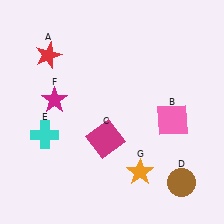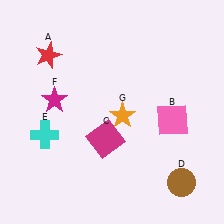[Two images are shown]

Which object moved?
The orange star (G) moved up.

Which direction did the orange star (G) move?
The orange star (G) moved up.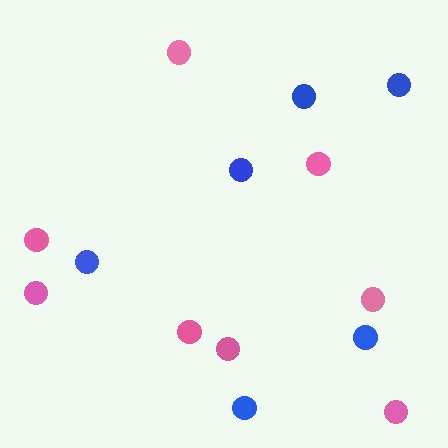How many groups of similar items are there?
There are 2 groups: one group of blue circles (6) and one group of pink circles (8).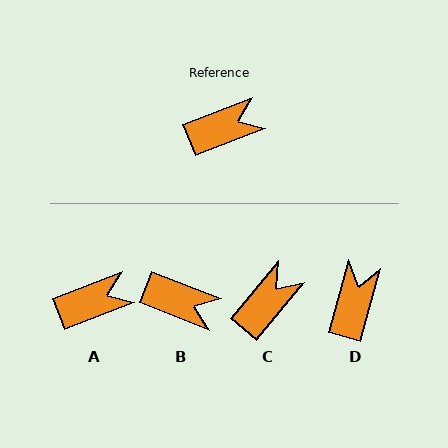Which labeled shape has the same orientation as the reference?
A.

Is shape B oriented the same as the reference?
No, it is off by about 42 degrees.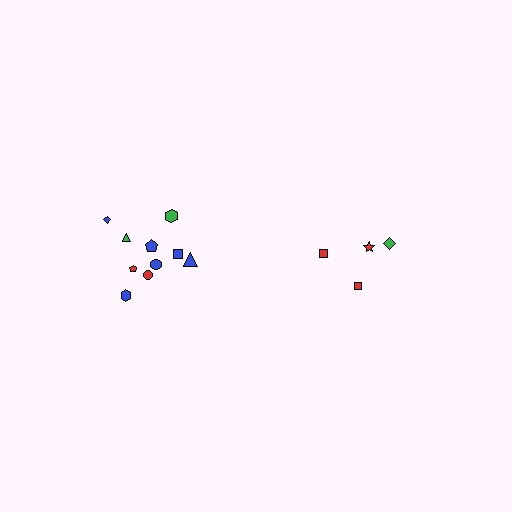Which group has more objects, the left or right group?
The left group.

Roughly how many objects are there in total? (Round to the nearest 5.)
Roughly 15 objects in total.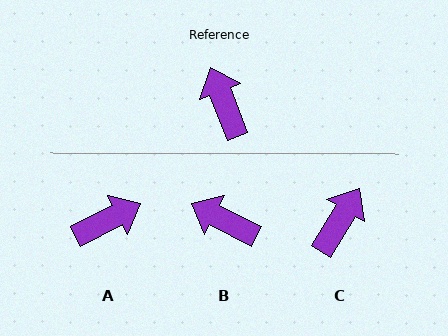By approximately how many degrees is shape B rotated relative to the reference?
Approximately 42 degrees counter-clockwise.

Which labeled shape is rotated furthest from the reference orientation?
A, about 84 degrees away.